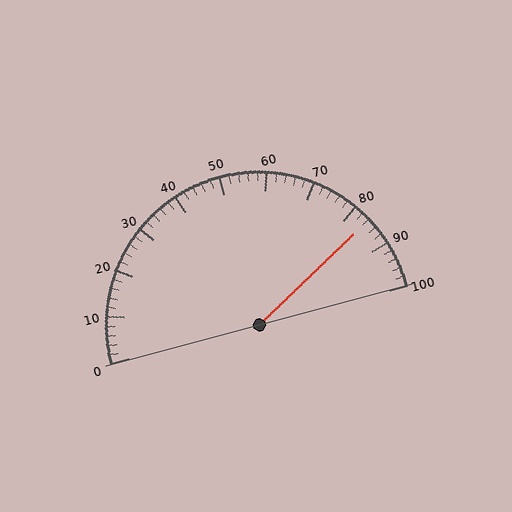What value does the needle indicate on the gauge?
The needle indicates approximately 84.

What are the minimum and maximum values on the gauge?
The gauge ranges from 0 to 100.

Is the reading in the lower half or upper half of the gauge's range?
The reading is in the upper half of the range (0 to 100).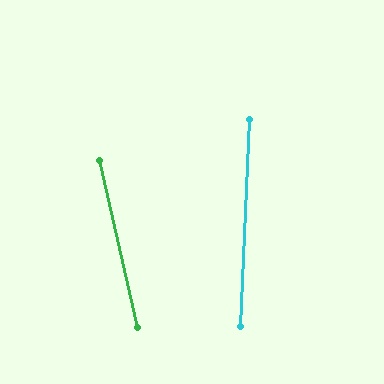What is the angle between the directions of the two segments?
Approximately 16 degrees.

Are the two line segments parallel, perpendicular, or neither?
Neither parallel nor perpendicular — they differ by about 16°.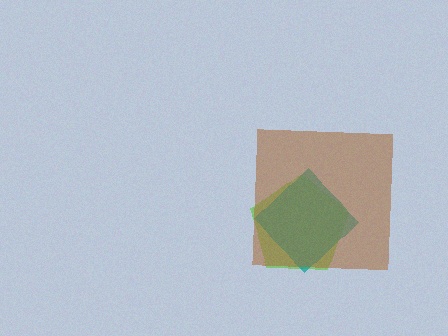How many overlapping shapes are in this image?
There are 3 overlapping shapes in the image.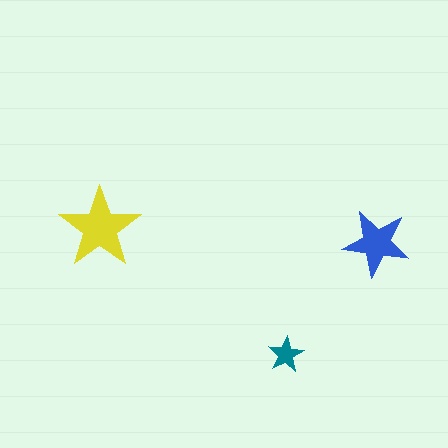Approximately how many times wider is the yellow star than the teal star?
About 2.5 times wider.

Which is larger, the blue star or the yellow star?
The yellow one.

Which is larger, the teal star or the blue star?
The blue one.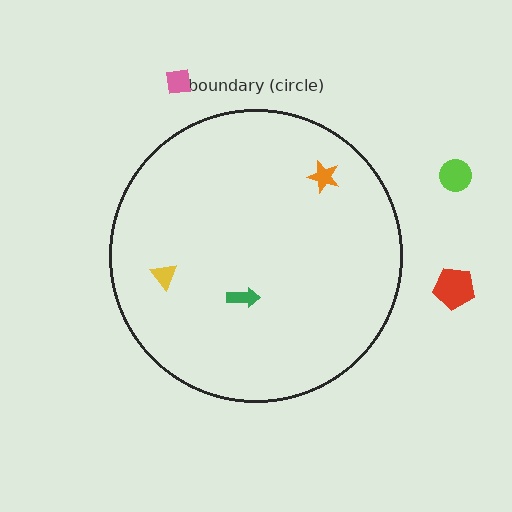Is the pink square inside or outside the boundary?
Outside.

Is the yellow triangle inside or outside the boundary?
Inside.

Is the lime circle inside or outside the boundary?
Outside.